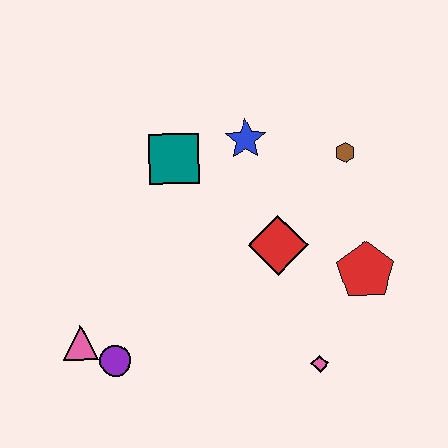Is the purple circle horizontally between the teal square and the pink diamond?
No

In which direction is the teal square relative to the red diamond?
The teal square is to the left of the red diamond.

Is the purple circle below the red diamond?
Yes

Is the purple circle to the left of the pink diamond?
Yes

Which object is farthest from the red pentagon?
The pink triangle is farthest from the red pentagon.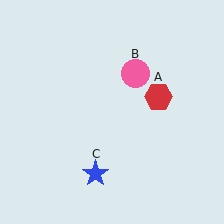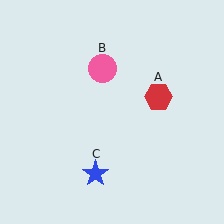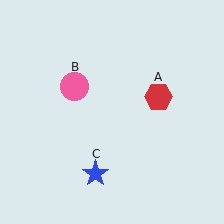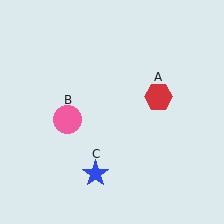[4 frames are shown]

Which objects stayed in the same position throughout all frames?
Red hexagon (object A) and blue star (object C) remained stationary.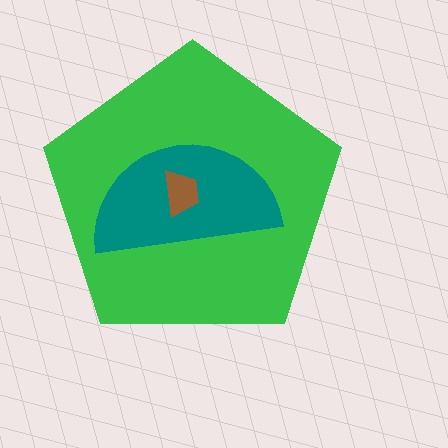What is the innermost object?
The brown trapezoid.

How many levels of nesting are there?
3.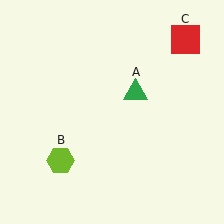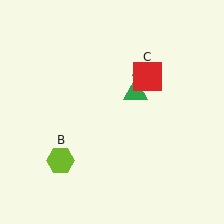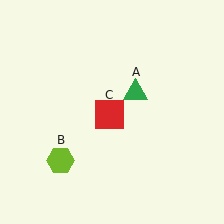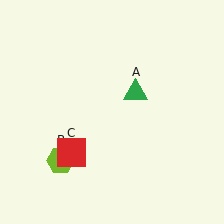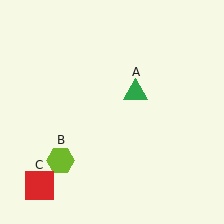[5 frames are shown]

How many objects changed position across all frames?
1 object changed position: red square (object C).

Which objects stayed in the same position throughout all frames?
Green triangle (object A) and lime hexagon (object B) remained stationary.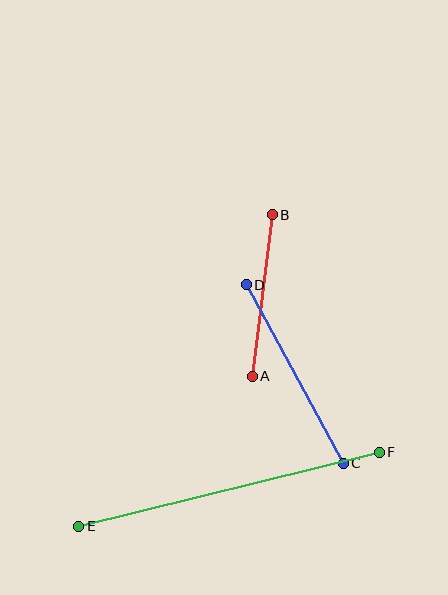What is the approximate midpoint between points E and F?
The midpoint is at approximately (229, 489) pixels.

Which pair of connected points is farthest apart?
Points E and F are farthest apart.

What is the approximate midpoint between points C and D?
The midpoint is at approximately (295, 374) pixels.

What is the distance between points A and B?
The distance is approximately 163 pixels.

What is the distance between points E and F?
The distance is approximately 309 pixels.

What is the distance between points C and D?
The distance is approximately 203 pixels.